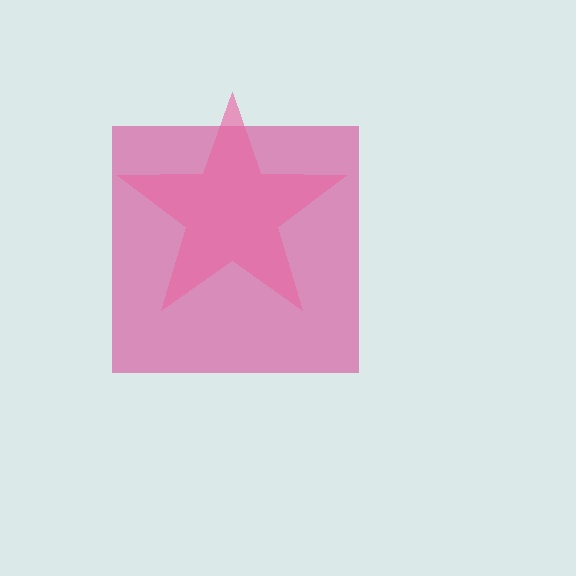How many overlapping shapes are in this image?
There are 2 overlapping shapes in the image.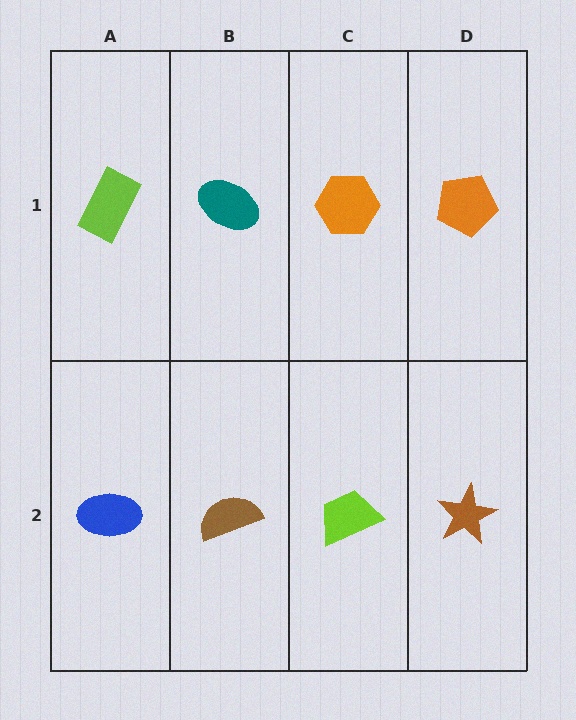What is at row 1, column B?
A teal ellipse.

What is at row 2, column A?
A blue ellipse.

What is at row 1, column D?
An orange pentagon.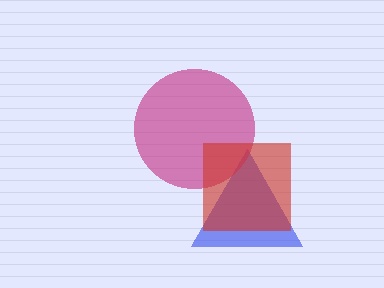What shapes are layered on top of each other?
The layered shapes are: a blue triangle, a magenta circle, a red square.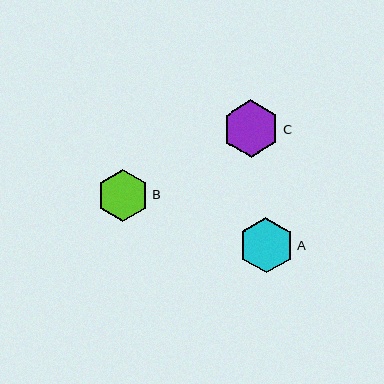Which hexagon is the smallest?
Hexagon B is the smallest with a size of approximately 52 pixels.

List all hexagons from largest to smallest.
From largest to smallest: C, A, B.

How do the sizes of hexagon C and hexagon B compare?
Hexagon C and hexagon B are approximately the same size.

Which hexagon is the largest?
Hexagon C is the largest with a size of approximately 57 pixels.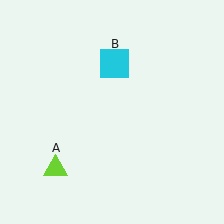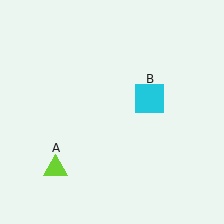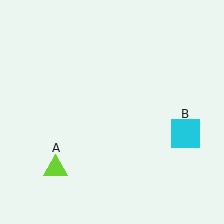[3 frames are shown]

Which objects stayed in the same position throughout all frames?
Lime triangle (object A) remained stationary.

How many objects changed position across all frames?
1 object changed position: cyan square (object B).